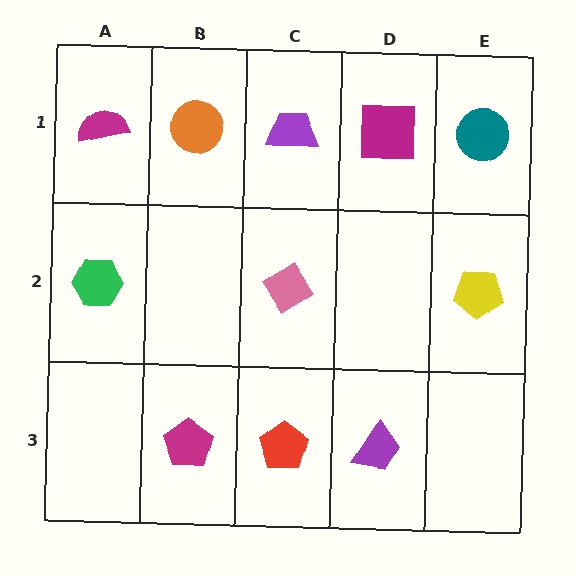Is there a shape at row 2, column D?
No, that cell is empty.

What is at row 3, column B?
A magenta pentagon.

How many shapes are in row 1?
5 shapes.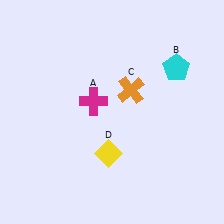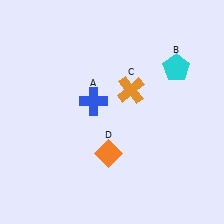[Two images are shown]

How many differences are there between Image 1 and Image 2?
There are 2 differences between the two images.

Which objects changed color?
A changed from magenta to blue. D changed from yellow to orange.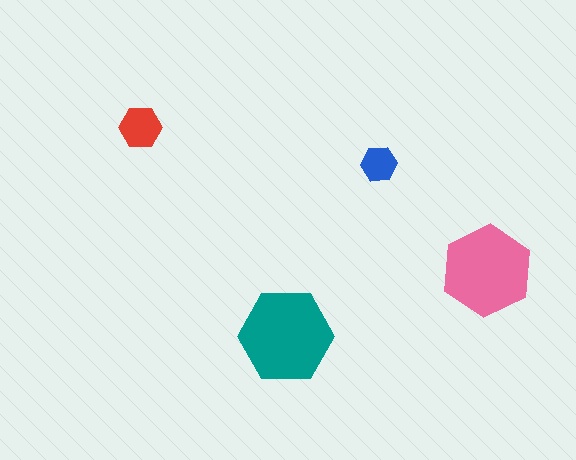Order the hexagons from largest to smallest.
the teal one, the pink one, the red one, the blue one.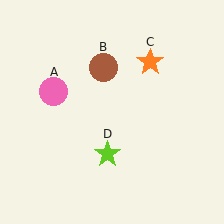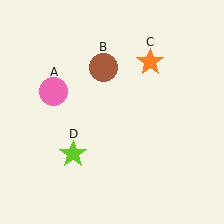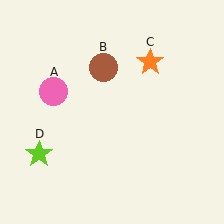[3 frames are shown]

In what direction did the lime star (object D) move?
The lime star (object D) moved left.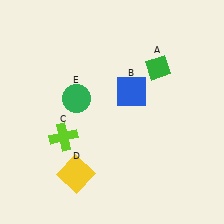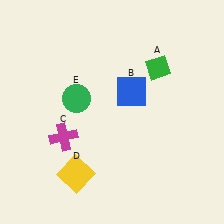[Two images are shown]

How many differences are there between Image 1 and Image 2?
There is 1 difference between the two images.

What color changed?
The cross (C) changed from lime in Image 1 to magenta in Image 2.